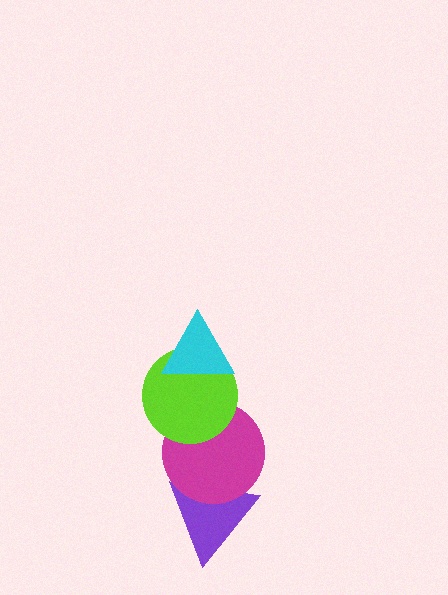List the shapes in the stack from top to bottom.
From top to bottom: the cyan triangle, the lime circle, the magenta circle, the purple triangle.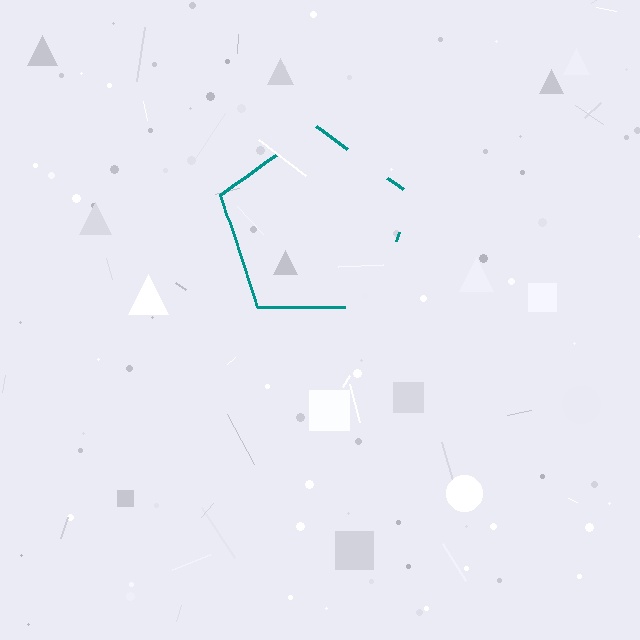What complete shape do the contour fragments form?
The contour fragments form a pentagon.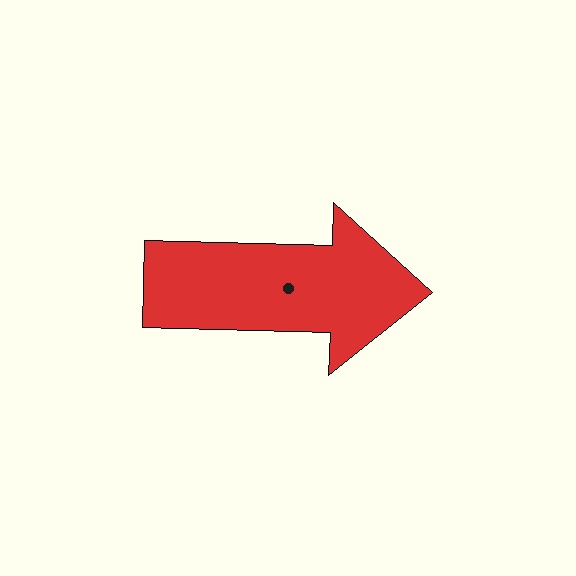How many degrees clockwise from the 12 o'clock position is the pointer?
Approximately 92 degrees.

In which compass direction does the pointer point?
East.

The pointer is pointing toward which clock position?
Roughly 3 o'clock.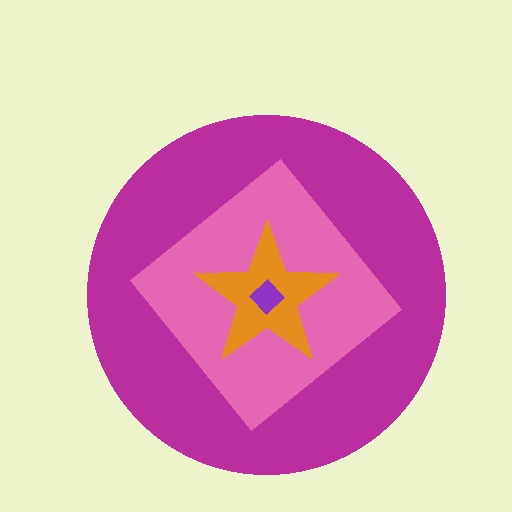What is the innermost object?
The purple diamond.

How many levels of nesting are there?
4.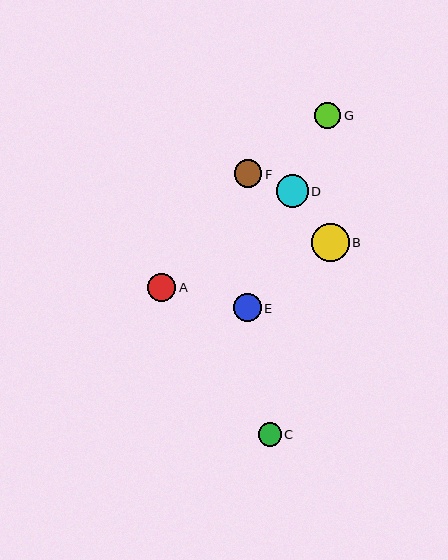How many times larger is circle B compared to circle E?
Circle B is approximately 1.4 times the size of circle E.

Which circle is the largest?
Circle B is the largest with a size of approximately 38 pixels.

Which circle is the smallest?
Circle C is the smallest with a size of approximately 23 pixels.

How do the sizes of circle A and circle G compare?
Circle A and circle G are approximately the same size.